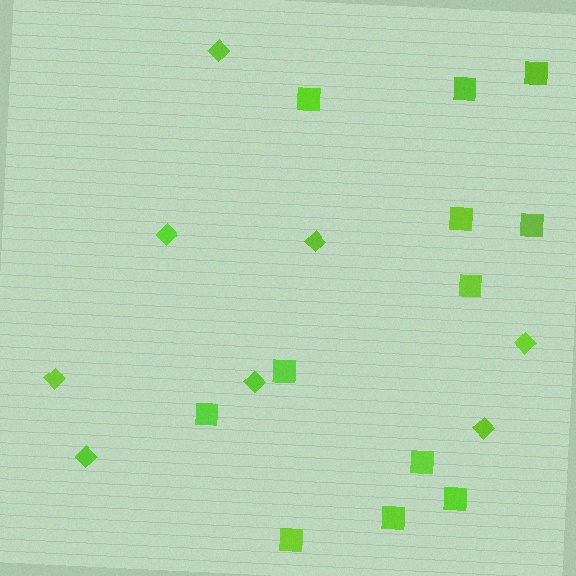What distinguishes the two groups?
There are 2 groups: one group of diamonds (8) and one group of squares (12).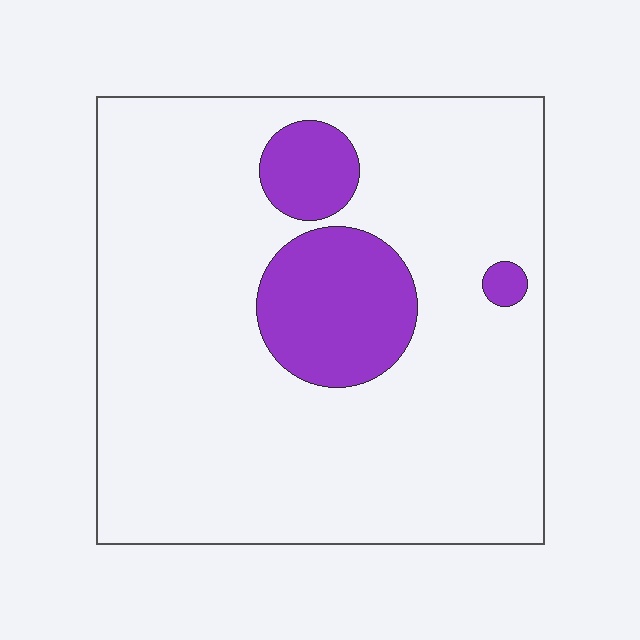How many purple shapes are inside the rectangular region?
3.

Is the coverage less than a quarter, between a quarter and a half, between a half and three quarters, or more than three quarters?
Less than a quarter.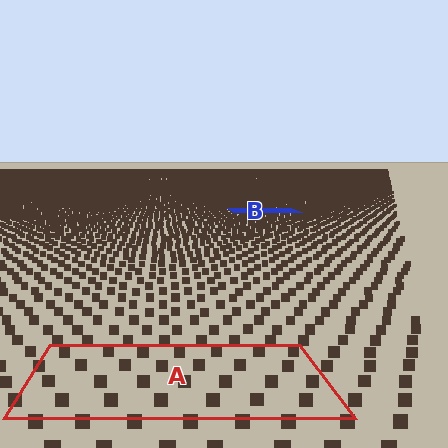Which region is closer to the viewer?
Region A is closer. The texture elements there are larger and more spread out.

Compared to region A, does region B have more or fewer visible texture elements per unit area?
Region B has more texture elements per unit area — they are packed more densely because it is farther away.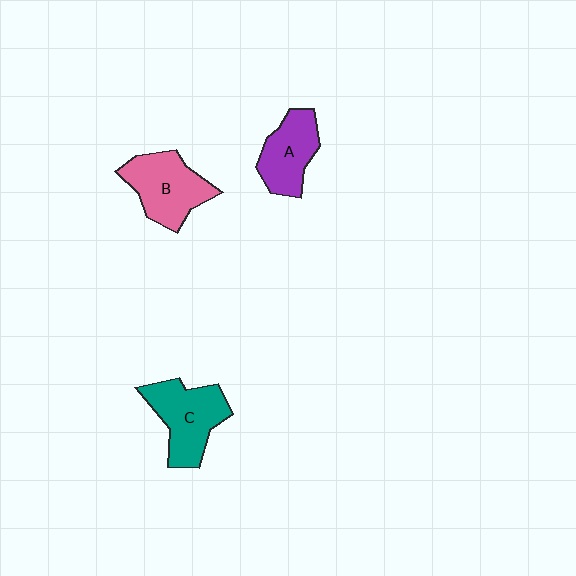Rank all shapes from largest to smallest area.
From largest to smallest: C (teal), B (pink), A (purple).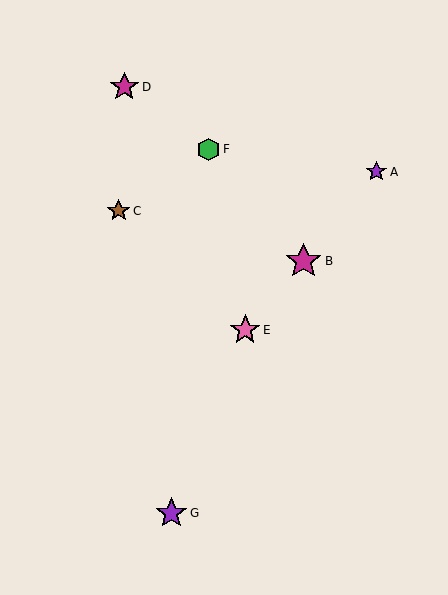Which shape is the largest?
The magenta star (labeled B) is the largest.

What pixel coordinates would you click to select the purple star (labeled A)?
Click at (376, 172) to select the purple star A.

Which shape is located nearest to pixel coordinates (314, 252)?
The magenta star (labeled B) at (303, 261) is nearest to that location.